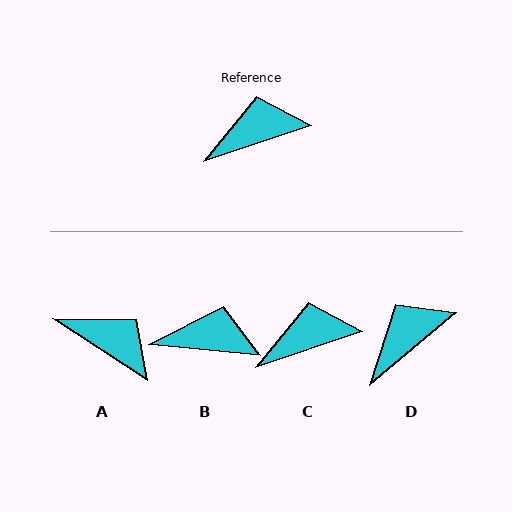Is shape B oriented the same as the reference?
No, it is off by about 24 degrees.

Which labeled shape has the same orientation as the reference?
C.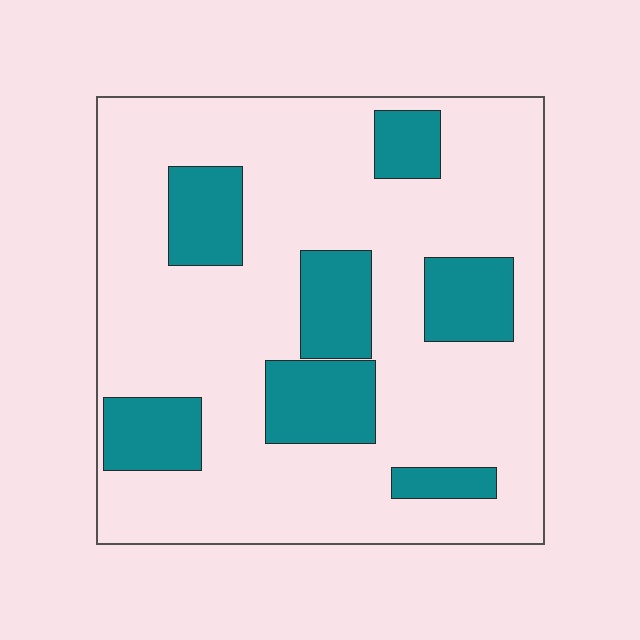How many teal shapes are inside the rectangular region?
7.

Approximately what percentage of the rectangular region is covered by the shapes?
Approximately 25%.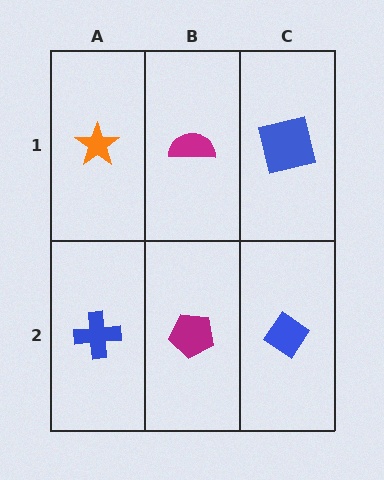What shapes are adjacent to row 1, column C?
A blue diamond (row 2, column C), a magenta semicircle (row 1, column B).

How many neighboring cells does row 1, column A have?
2.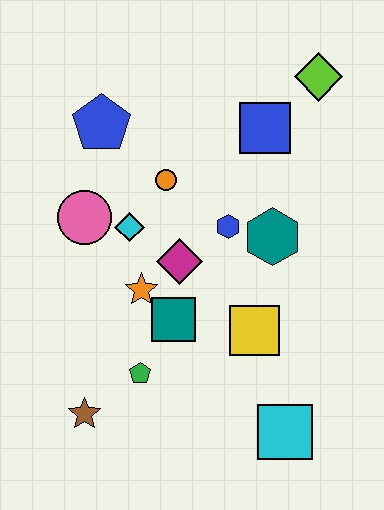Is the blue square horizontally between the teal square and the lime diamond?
Yes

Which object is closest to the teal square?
The orange star is closest to the teal square.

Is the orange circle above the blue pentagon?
No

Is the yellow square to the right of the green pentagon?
Yes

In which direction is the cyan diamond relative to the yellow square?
The cyan diamond is to the left of the yellow square.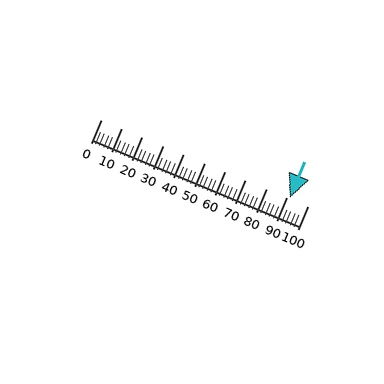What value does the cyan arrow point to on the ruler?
The cyan arrow points to approximately 91.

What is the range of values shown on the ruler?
The ruler shows values from 0 to 100.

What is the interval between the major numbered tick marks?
The major tick marks are spaced 10 units apart.